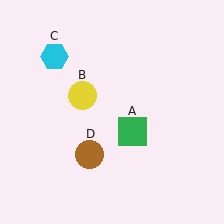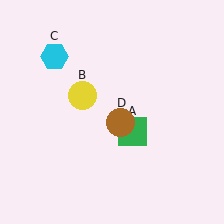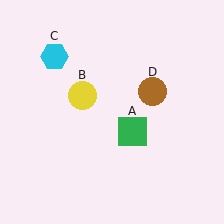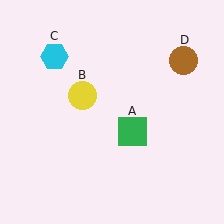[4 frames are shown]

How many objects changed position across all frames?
1 object changed position: brown circle (object D).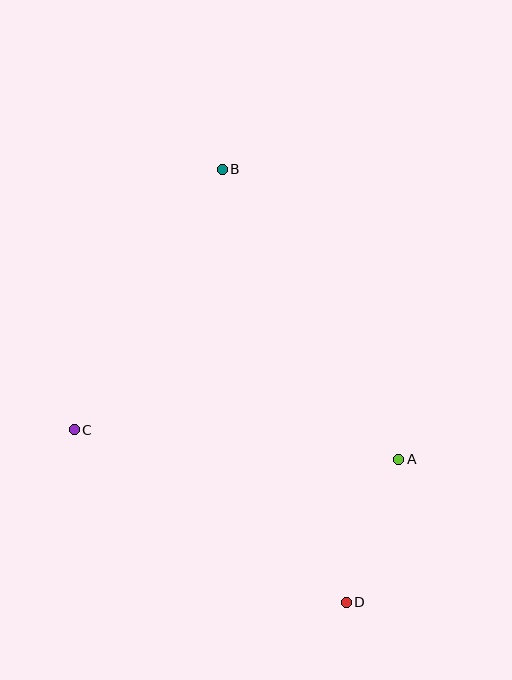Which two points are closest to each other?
Points A and D are closest to each other.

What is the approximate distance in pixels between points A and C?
The distance between A and C is approximately 326 pixels.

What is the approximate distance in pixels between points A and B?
The distance between A and B is approximately 339 pixels.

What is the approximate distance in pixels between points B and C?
The distance between B and C is approximately 300 pixels.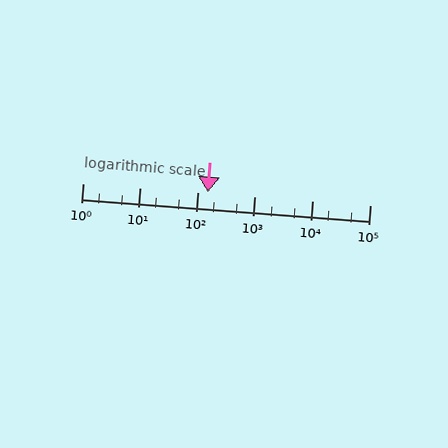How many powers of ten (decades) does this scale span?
The scale spans 5 decades, from 1 to 100000.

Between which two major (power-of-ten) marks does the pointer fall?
The pointer is between 100 and 1000.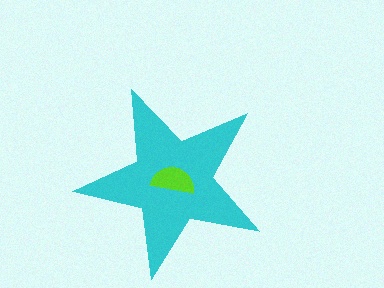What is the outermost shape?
The cyan star.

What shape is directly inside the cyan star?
The lime semicircle.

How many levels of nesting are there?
2.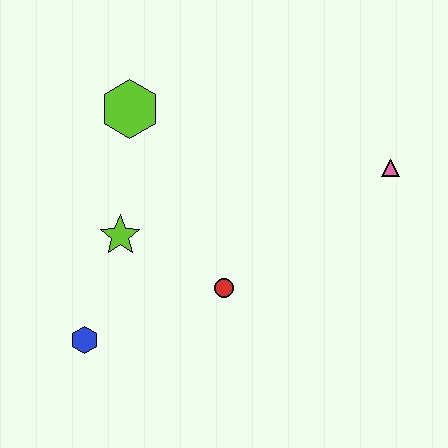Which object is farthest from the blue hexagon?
The pink triangle is farthest from the blue hexagon.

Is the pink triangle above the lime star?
Yes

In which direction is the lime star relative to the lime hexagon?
The lime star is below the lime hexagon.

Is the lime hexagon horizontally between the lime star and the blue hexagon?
No